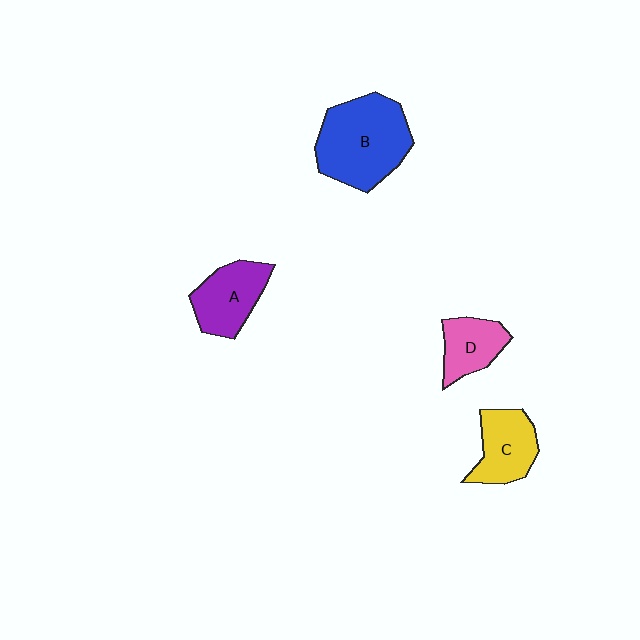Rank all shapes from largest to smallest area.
From largest to smallest: B (blue), A (purple), C (yellow), D (pink).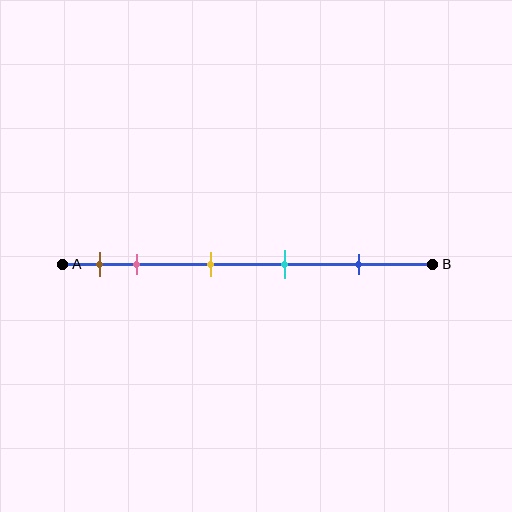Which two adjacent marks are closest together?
The brown and pink marks are the closest adjacent pair.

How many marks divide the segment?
There are 5 marks dividing the segment.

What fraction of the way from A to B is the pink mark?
The pink mark is approximately 20% (0.2) of the way from A to B.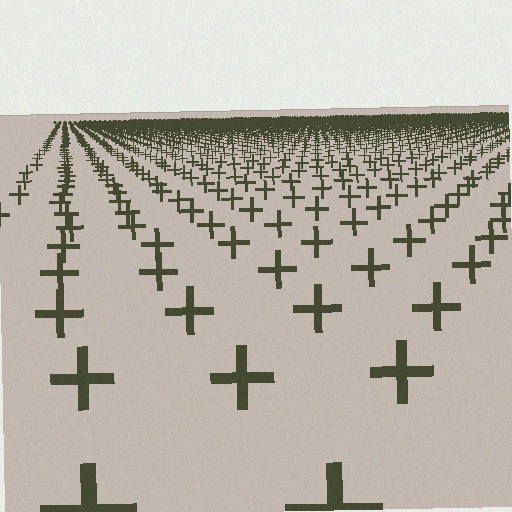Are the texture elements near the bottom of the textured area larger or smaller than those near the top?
Larger. Near the bottom, elements are closer to the viewer and appear at a bigger on-screen size.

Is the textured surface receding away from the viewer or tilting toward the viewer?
The surface is receding away from the viewer. Texture elements get smaller and denser toward the top.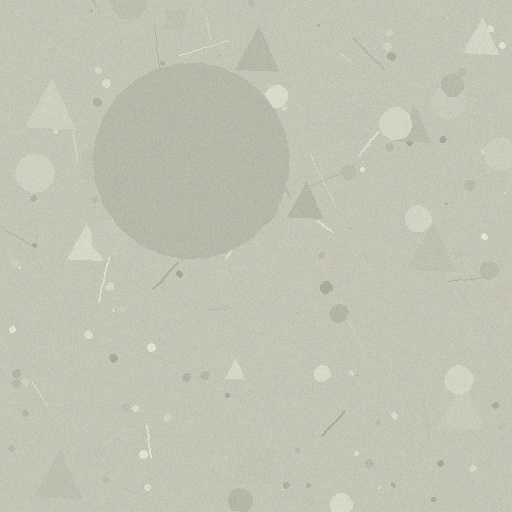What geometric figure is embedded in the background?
A circle is embedded in the background.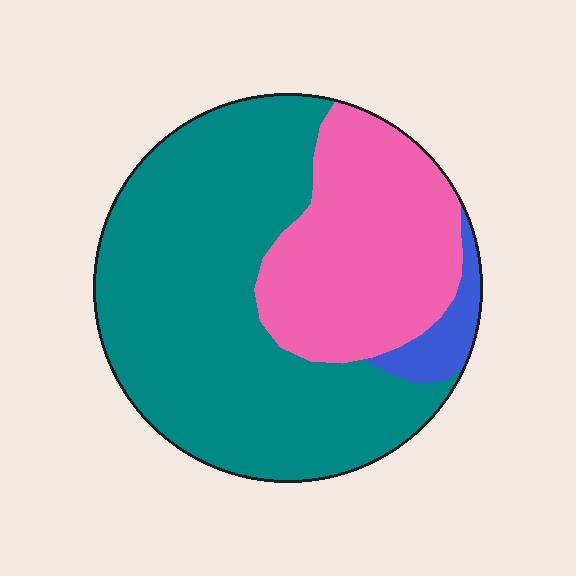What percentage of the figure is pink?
Pink takes up between a sixth and a third of the figure.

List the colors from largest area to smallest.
From largest to smallest: teal, pink, blue.